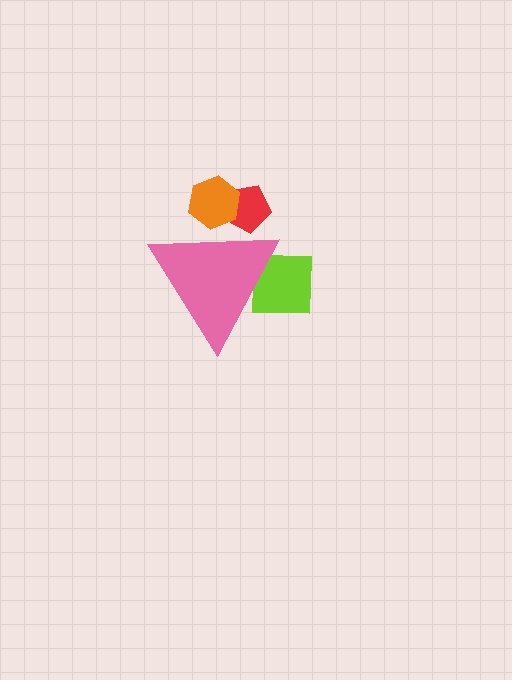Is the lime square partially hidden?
Yes, the lime square is partially hidden behind the pink triangle.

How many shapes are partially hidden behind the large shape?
4 shapes are partially hidden.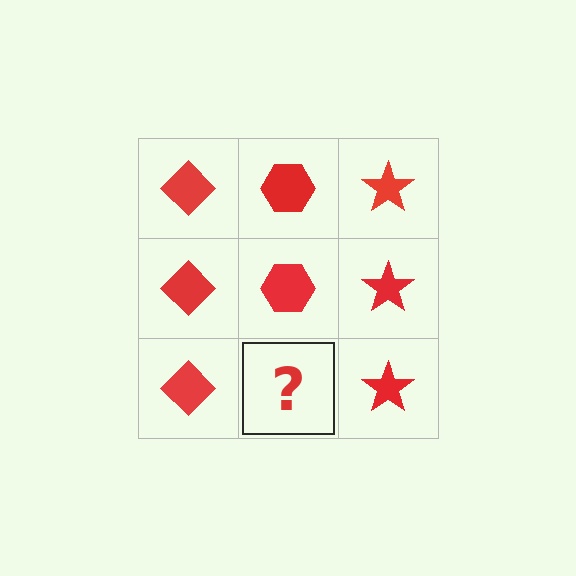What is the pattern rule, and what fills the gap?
The rule is that each column has a consistent shape. The gap should be filled with a red hexagon.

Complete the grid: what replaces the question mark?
The question mark should be replaced with a red hexagon.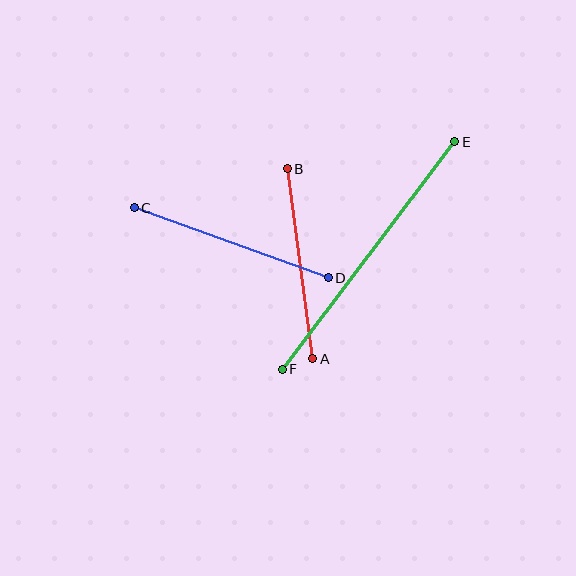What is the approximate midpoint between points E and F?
The midpoint is at approximately (369, 256) pixels.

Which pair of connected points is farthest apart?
Points E and F are farthest apart.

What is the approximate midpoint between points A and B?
The midpoint is at approximately (300, 264) pixels.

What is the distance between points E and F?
The distance is approximately 285 pixels.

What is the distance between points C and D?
The distance is approximately 207 pixels.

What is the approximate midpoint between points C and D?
The midpoint is at approximately (231, 243) pixels.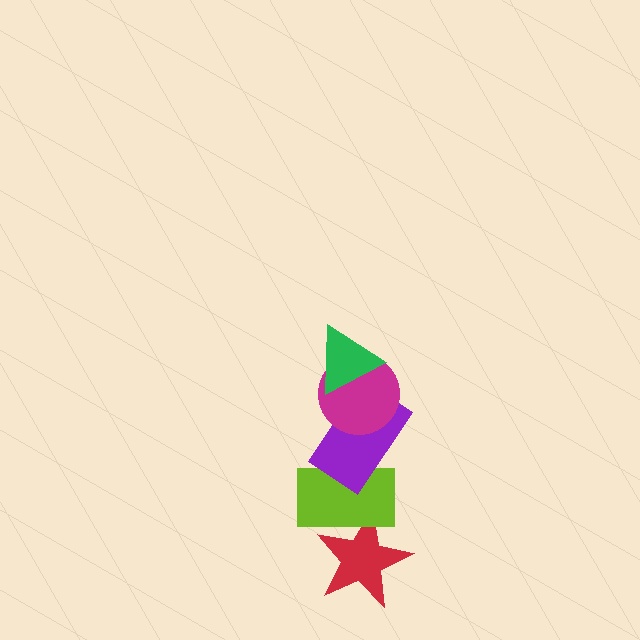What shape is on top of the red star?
The lime rectangle is on top of the red star.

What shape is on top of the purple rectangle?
The magenta circle is on top of the purple rectangle.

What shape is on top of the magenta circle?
The green triangle is on top of the magenta circle.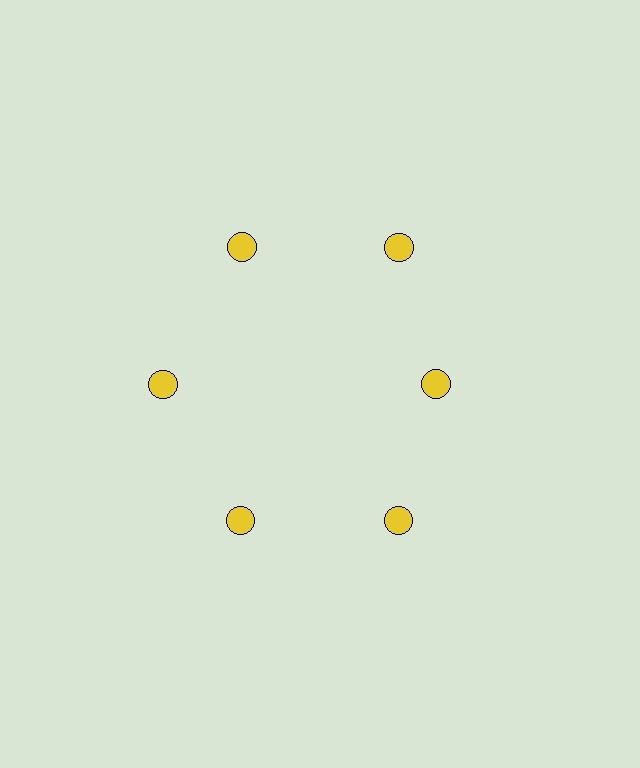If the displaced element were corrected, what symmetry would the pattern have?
It would have 6-fold rotational symmetry — the pattern would map onto itself every 60 degrees.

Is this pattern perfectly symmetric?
No. The 6 yellow circles are arranged in a ring, but one element near the 3 o'clock position is pulled inward toward the center, breaking the 6-fold rotational symmetry.